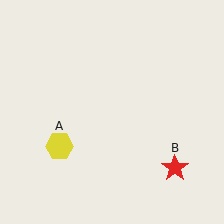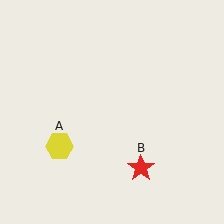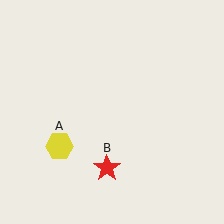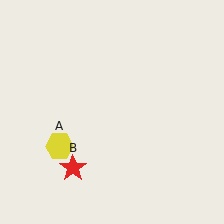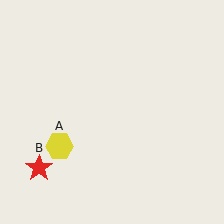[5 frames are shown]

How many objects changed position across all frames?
1 object changed position: red star (object B).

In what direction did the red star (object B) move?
The red star (object B) moved left.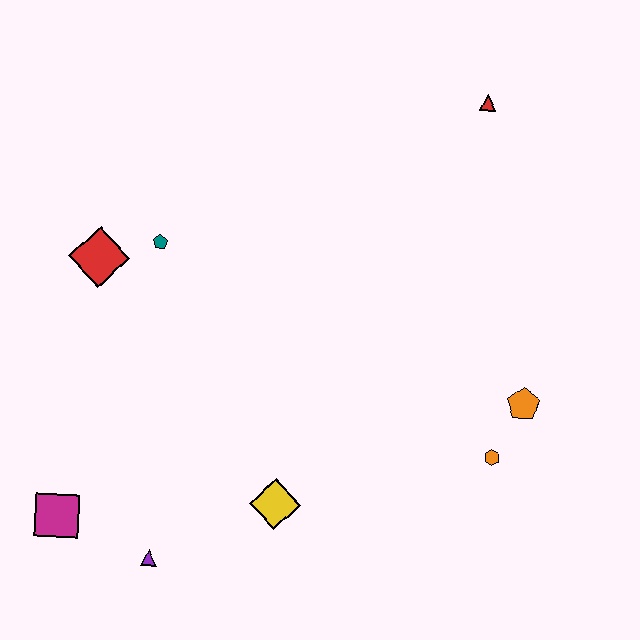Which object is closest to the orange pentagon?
The orange hexagon is closest to the orange pentagon.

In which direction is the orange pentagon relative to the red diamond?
The orange pentagon is to the right of the red diamond.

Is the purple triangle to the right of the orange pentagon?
No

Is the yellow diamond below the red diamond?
Yes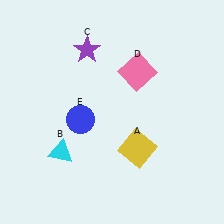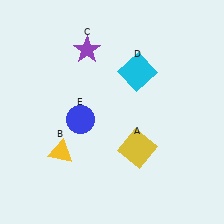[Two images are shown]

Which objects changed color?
B changed from cyan to yellow. D changed from pink to cyan.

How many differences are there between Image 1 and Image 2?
There are 2 differences between the two images.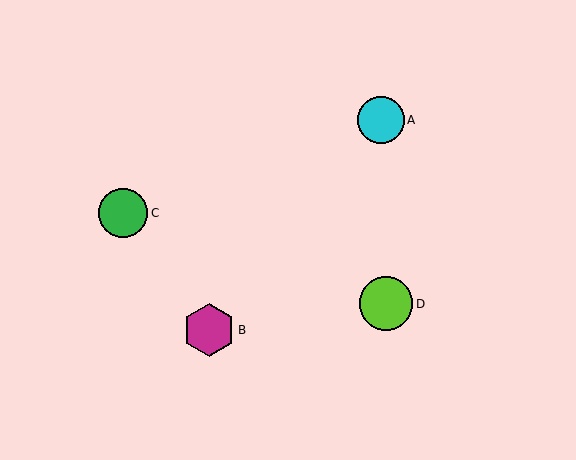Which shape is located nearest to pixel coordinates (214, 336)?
The magenta hexagon (labeled B) at (209, 330) is nearest to that location.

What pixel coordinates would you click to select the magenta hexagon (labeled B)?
Click at (209, 330) to select the magenta hexagon B.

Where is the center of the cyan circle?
The center of the cyan circle is at (381, 120).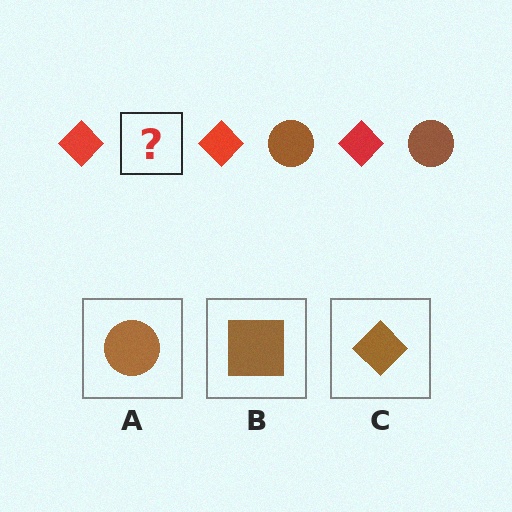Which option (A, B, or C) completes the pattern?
A.